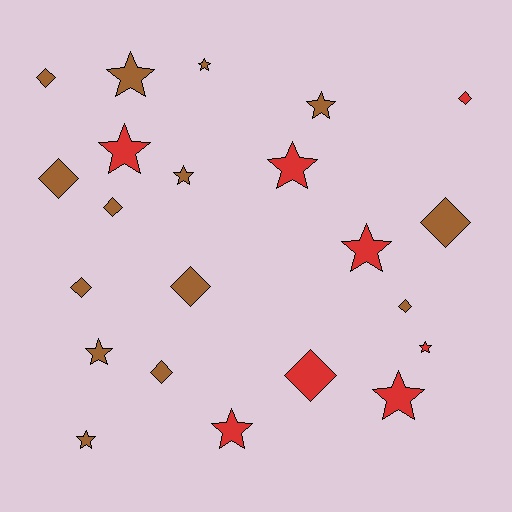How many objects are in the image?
There are 22 objects.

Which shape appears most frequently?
Star, with 12 objects.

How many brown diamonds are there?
There are 8 brown diamonds.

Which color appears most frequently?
Brown, with 14 objects.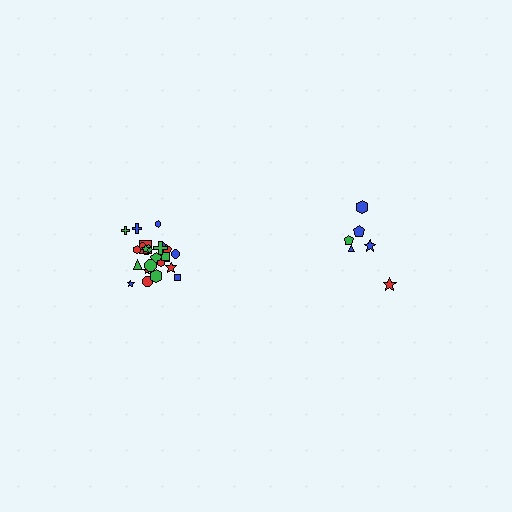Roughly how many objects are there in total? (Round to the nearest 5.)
Roughly 30 objects in total.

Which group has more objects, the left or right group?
The left group.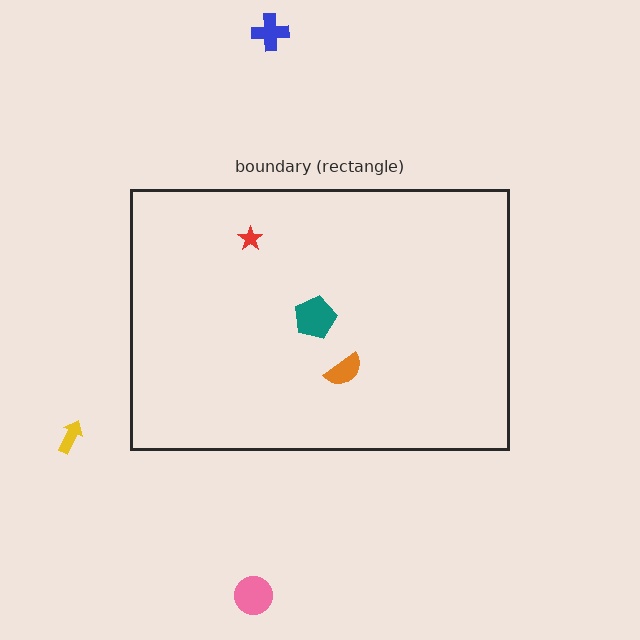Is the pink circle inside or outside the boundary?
Outside.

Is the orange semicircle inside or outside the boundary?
Inside.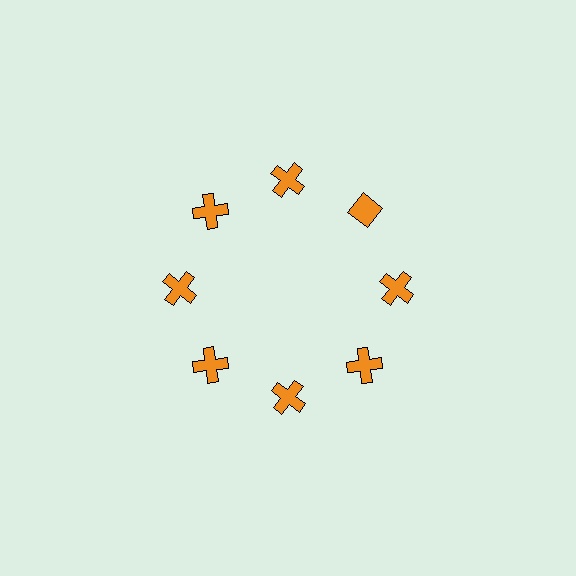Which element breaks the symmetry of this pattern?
The orange diamond at roughly the 2 o'clock position breaks the symmetry. All other shapes are orange crosses.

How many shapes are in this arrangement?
There are 8 shapes arranged in a ring pattern.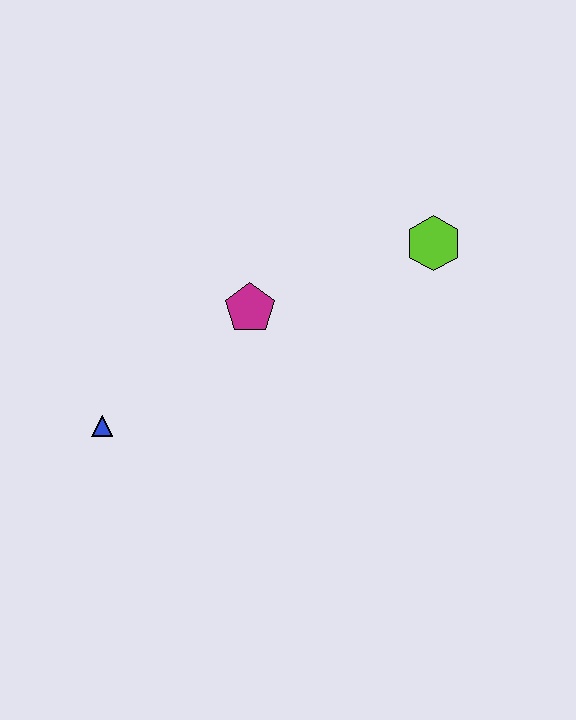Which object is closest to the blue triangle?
The magenta pentagon is closest to the blue triangle.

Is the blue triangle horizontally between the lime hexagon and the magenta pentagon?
No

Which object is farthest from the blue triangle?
The lime hexagon is farthest from the blue triangle.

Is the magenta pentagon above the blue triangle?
Yes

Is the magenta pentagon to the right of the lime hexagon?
No